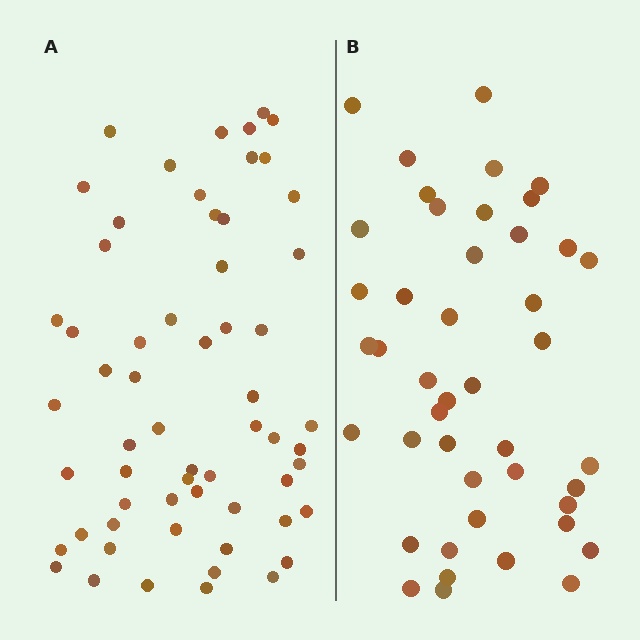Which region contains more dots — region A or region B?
Region A (the left region) has more dots.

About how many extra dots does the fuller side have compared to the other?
Region A has approximately 15 more dots than region B.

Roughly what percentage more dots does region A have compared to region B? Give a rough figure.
About 35% more.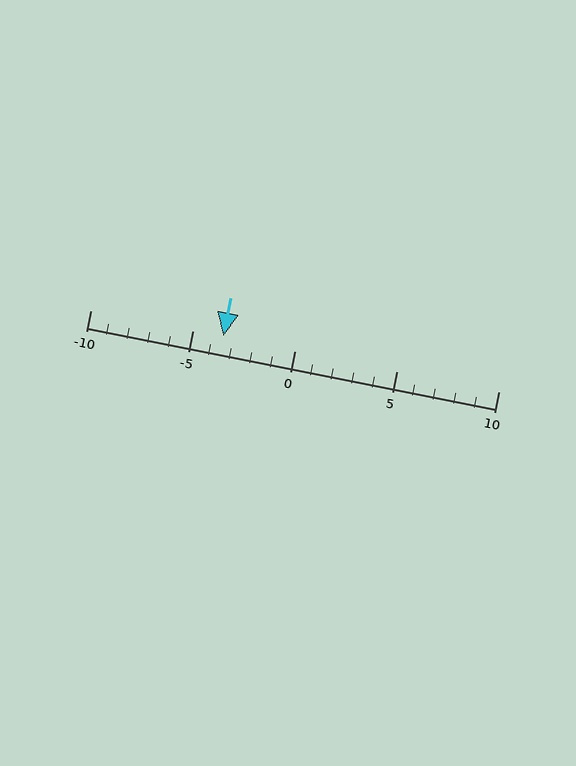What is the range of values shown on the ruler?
The ruler shows values from -10 to 10.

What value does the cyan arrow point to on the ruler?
The cyan arrow points to approximately -4.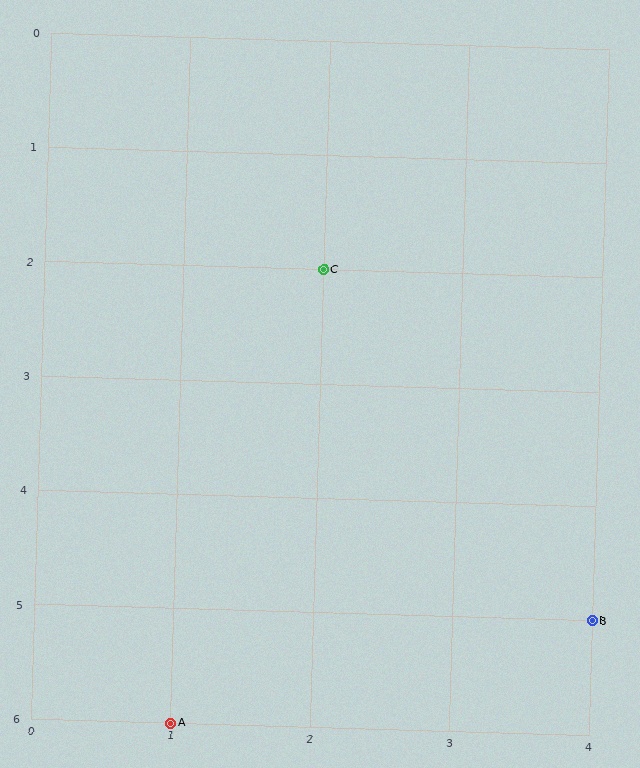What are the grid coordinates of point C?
Point C is at grid coordinates (2, 2).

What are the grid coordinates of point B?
Point B is at grid coordinates (4, 5).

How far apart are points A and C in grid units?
Points A and C are 1 column and 4 rows apart (about 4.1 grid units diagonally).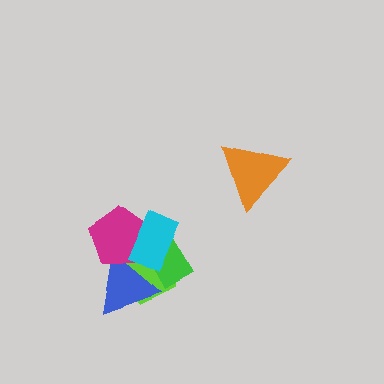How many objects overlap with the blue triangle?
4 objects overlap with the blue triangle.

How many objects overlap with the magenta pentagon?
4 objects overlap with the magenta pentagon.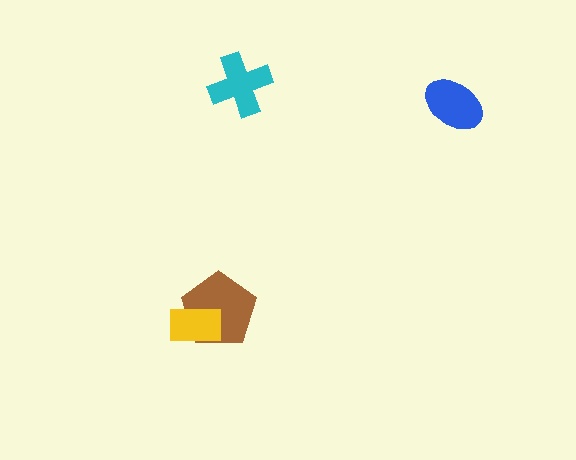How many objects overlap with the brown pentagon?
1 object overlaps with the brown pentagon.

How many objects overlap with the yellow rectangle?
1 object overlaps with the yellow rectangle.